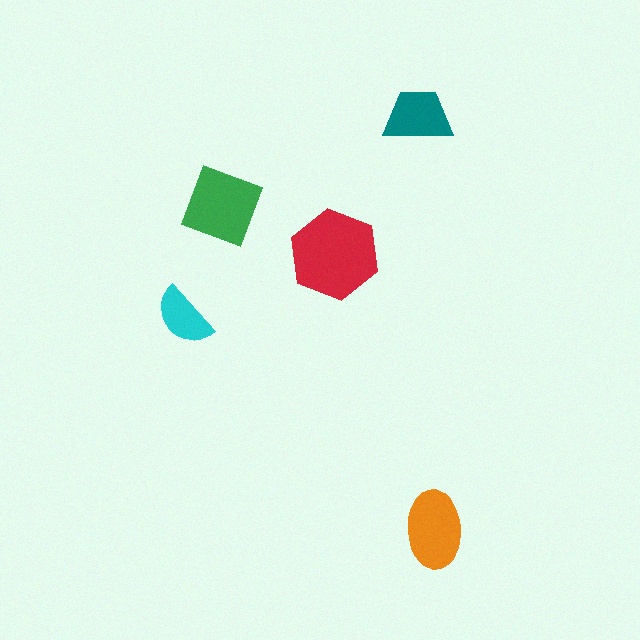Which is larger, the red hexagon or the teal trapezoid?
The red hexagon.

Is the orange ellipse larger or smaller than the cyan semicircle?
Larger.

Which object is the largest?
The red hexagon.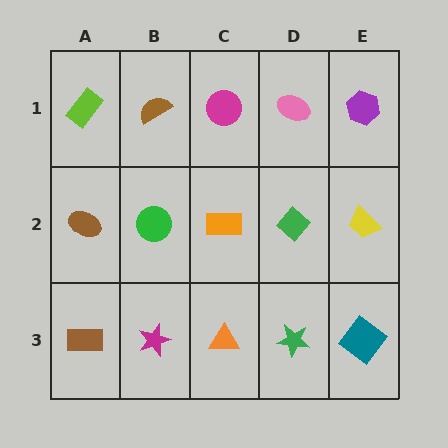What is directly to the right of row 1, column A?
A brown semicircle.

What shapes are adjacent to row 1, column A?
A brown ellipse (row 2, column A), a brown semicircle (row 1, column B).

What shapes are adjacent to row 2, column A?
A lime rectangle (row 1, column A), a brown rectangle (row 3, column A), a green circle (row 2, column B).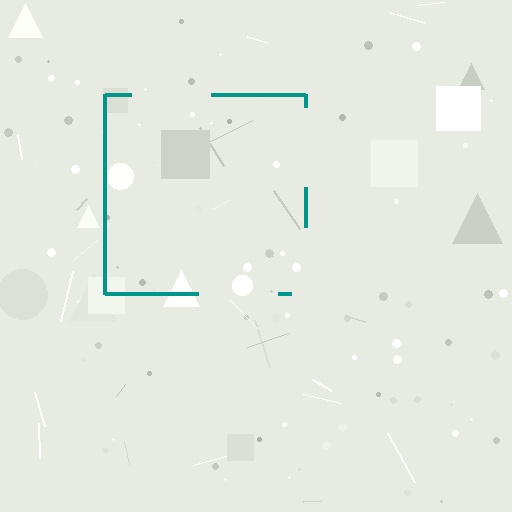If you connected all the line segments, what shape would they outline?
They would outline a square.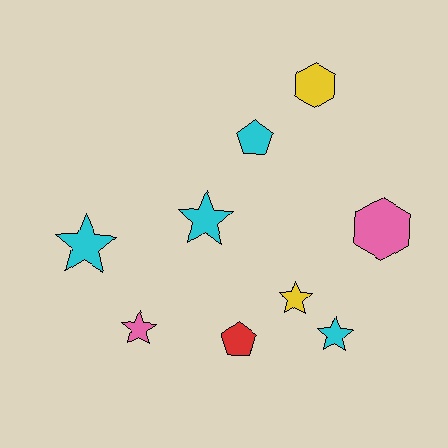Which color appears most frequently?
Cyan, with 4 objects.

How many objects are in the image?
There are 9 objects.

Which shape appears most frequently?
Star, with 5 objects.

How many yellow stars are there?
There is 1 yellow star.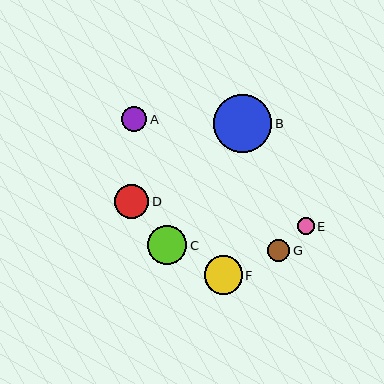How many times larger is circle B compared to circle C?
Circle B is approximately 1.5 times the size of circle C.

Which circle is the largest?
Circle B is the largest with a size of approximately 59 pixels.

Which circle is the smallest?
Circle E is the smallest with a size of approximately 17 pixels.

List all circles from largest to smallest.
From largest to smallest: B, C, F, D, A, G, E.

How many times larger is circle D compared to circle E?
Circle D is approximately 2.0 times the size of circle E.